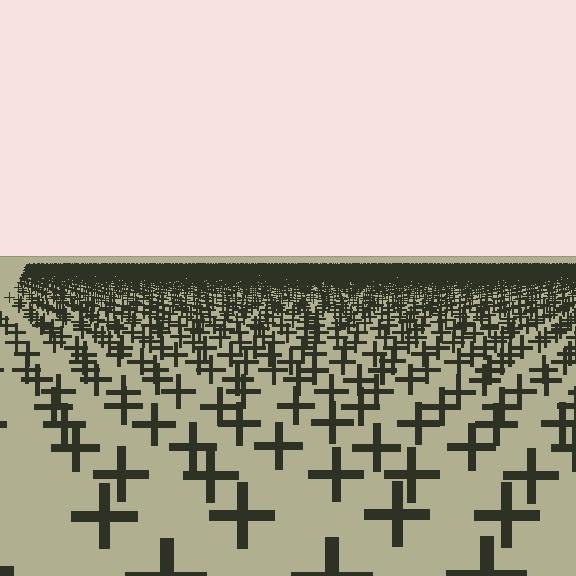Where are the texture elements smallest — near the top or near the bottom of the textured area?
Near the top.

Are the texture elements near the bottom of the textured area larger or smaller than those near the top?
Larger. Near the bottom, elements are closer to the viewer and appear at a bigger on-screen size.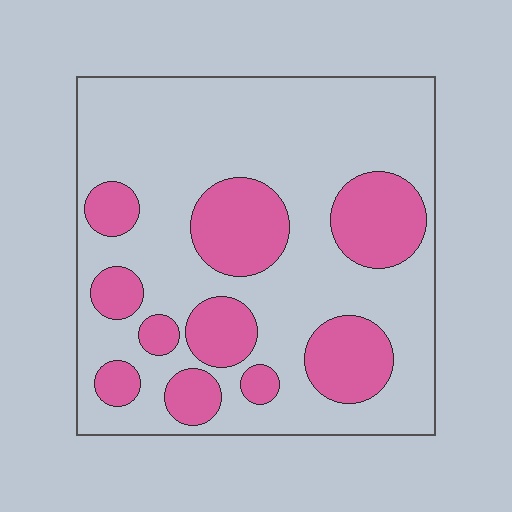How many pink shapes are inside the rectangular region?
10.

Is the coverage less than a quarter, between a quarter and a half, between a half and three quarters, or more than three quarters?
Between a quarter and a half.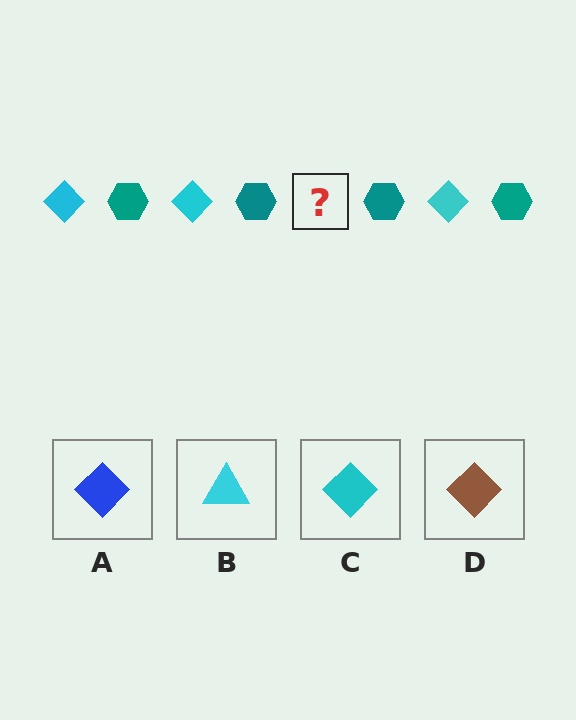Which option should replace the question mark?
Option C.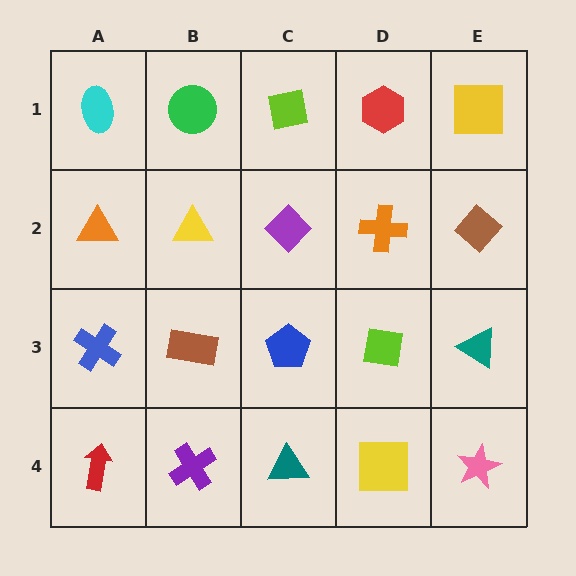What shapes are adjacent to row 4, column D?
A lime square (row 3, column D), a teal triangle (row 4, column C), a pink star (row 4, column E).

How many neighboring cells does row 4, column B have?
3.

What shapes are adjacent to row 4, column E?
A teal triangle (row 3, column E), a yellow square (row 4, column D).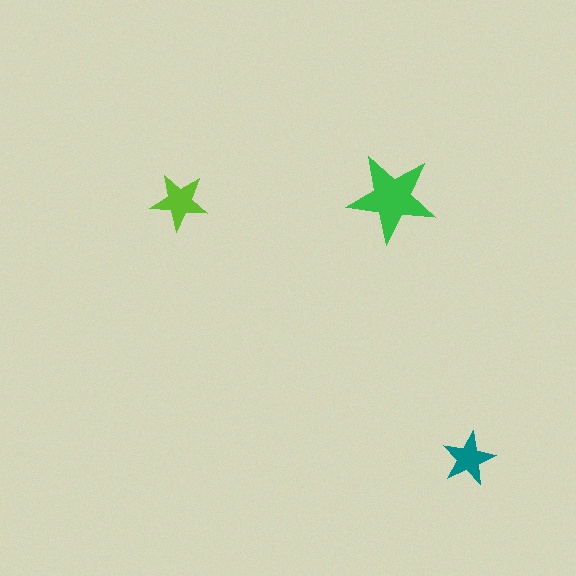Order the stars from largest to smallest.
the green one, the lime one, the teal one.